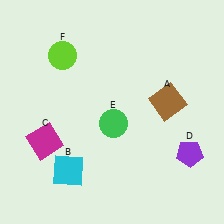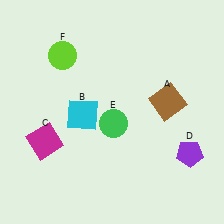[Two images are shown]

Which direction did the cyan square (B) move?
The cyan square (B) moved up.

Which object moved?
The cyan square (B) moved up.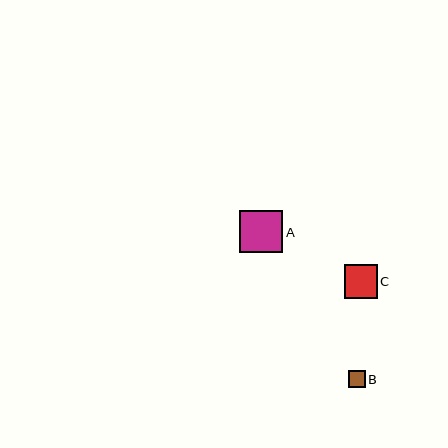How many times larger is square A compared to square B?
Square A is approximately 2.5 times the size of square B.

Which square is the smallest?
Square B is the smallest with a size of approximately 17 pixels.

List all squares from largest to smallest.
From largest to smallest: A, C, B.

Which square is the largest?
Square A is the largest with a size of approximately 43 pixels.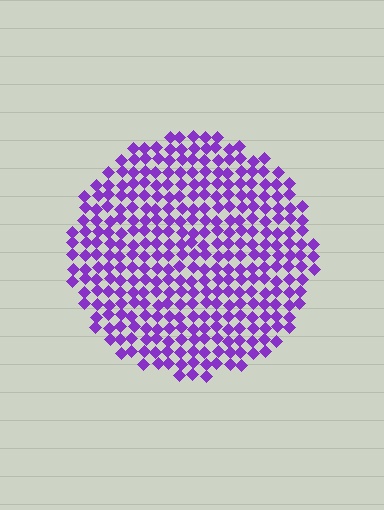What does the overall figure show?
The overall figure shows a circle.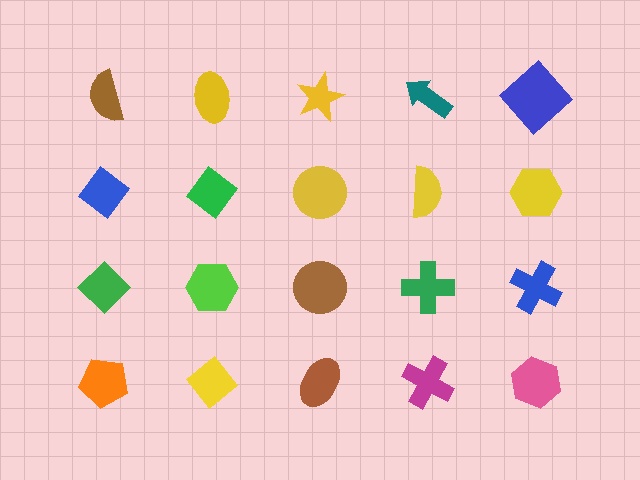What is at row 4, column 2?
A yellow diamond.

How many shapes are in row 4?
5 shapes.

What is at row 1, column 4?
A teal arrow.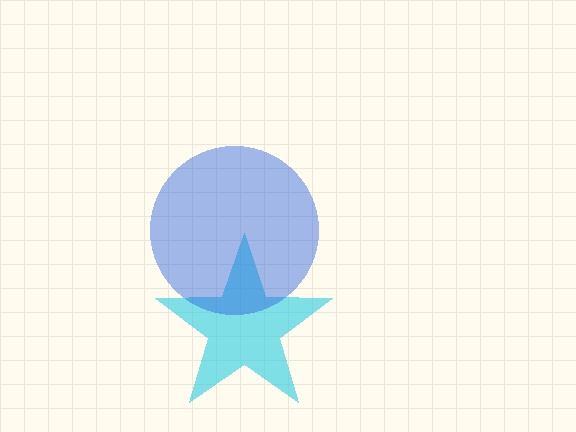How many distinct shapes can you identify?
There are 2 distinct shapes: a cyan star, a blue circle.